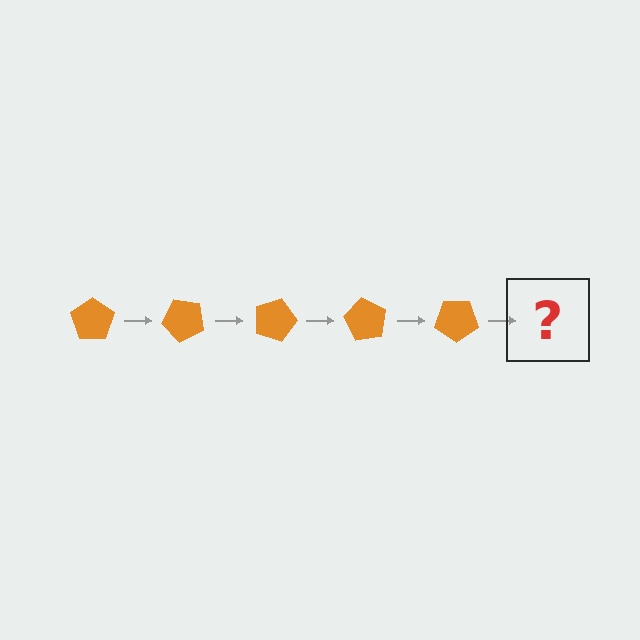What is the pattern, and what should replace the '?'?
The pattern is that the pentagon rotates 45 degrees each step. The '?' should be an orange pentagon rotated 225 degrees.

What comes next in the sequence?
The next element should be an orange pentagon rotated 225 degrees.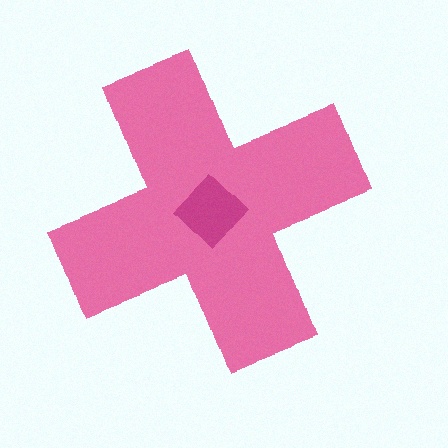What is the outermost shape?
The pink cross.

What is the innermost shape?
The magenta diamond.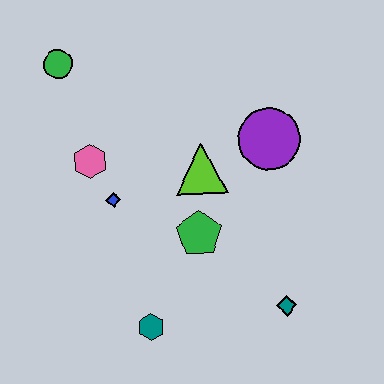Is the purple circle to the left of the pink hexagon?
No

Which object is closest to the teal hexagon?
The green pentagon is closest to the teal hexagon.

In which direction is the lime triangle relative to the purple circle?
The lime triangle is to the left of the purple circle.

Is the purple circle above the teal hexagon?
Yes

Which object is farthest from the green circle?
The teal diamond is farthest from the green circle.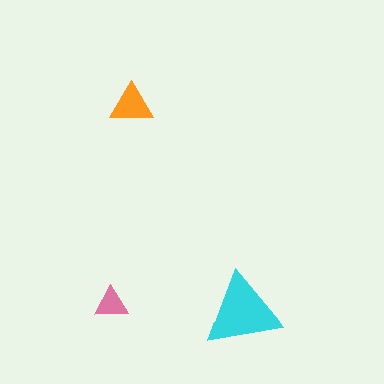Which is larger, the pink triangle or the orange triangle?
The orange one.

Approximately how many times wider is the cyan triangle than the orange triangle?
About 2 times wider.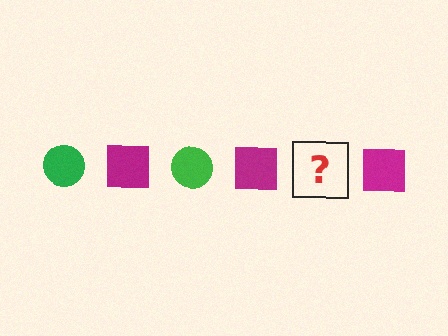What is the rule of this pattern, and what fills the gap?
The rule is that the pattern alternates between green circle and magenta square. The gap should be filled with a green circle.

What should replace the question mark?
The question mark should be replaced with a green circle.